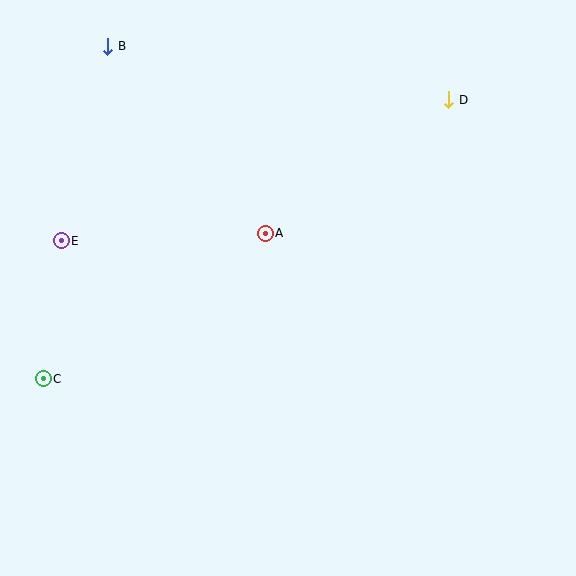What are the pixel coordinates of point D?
Point D is at (449, 100).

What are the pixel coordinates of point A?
Point A is at (265, 233).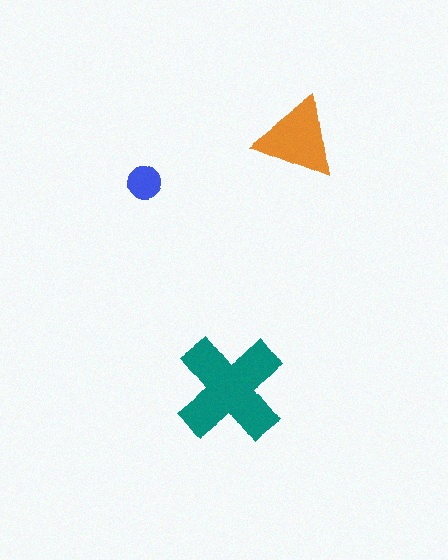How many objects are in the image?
There are 3 objects in the image.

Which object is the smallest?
The blue circle.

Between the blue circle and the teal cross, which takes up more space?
The teal cross.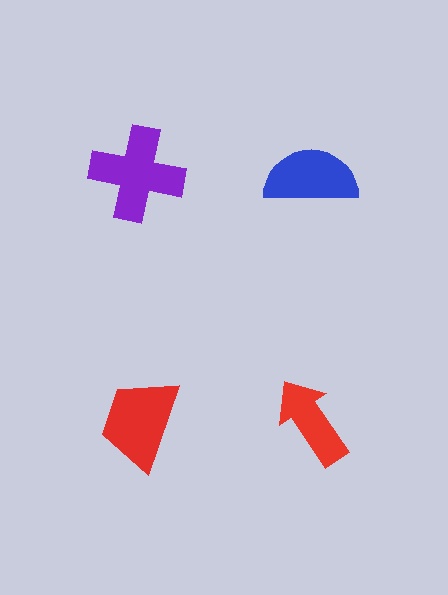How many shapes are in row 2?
2 shapes.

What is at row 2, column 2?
A red arrow.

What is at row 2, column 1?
A red trapezoid.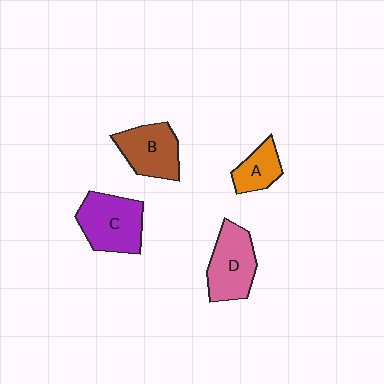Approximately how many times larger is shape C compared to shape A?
Approximately 1.9 times.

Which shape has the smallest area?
Shape A (orange).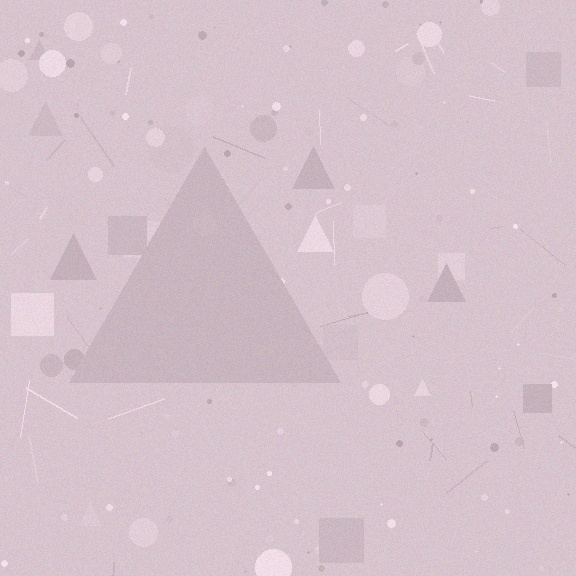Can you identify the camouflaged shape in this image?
The camouflaged shape is a triangle.